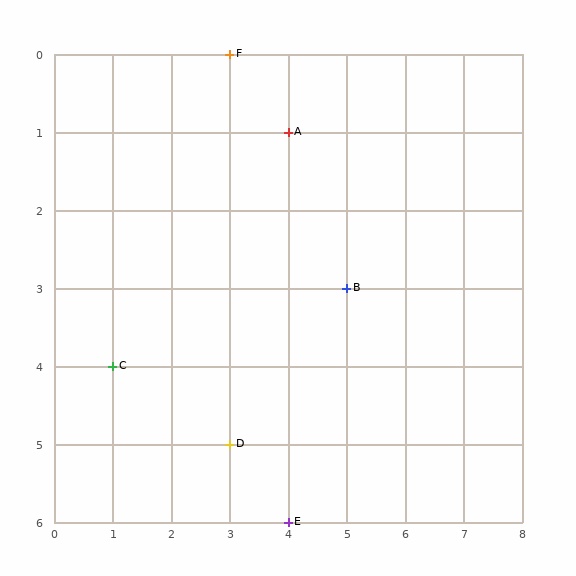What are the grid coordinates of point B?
Point B is at grid coordinates (5, 3).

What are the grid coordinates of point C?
Point C is at grid coordinates (1, 4).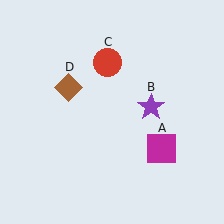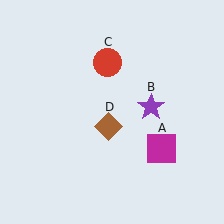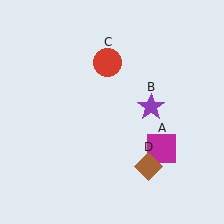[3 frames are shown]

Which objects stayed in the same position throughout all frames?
Magenta square (object A) and purple star (object B) and red circle (object C) remained stationary.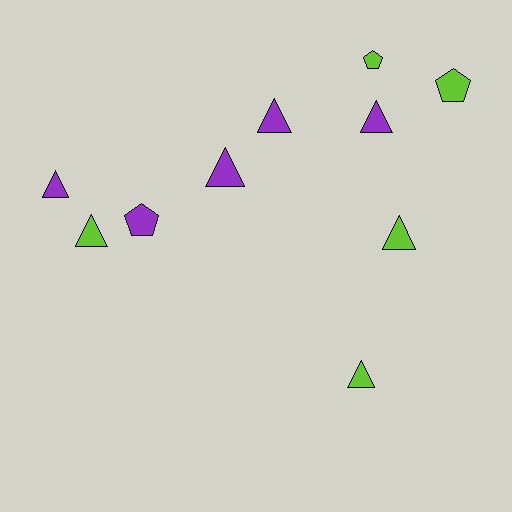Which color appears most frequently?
Lime, with 5 objects.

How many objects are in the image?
There are 10 objects.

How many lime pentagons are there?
There are 2 lime pentagons.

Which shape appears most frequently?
Triangle, with 7 objects.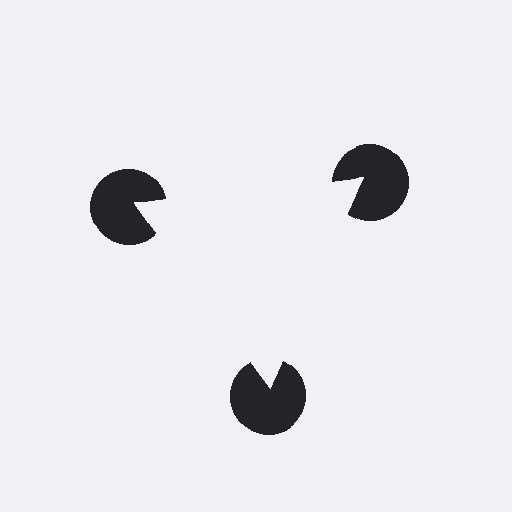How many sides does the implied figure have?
3 sides.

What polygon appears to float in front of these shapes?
An illusory triangle — its edges are inferred from the aligned wedge cuts in the pac-man discs, not physically drawn.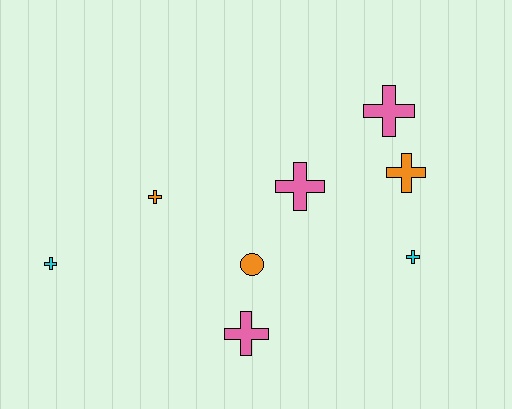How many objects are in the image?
There are 8 objects.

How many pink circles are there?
There are no pink circles.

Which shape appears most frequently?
Cross, with 7 objects.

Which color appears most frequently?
Orange, with 3 objects.